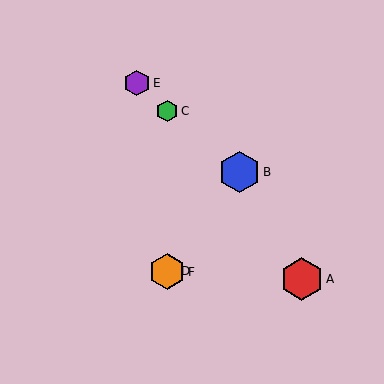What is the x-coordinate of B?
Object B is at x≈239.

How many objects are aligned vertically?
3 objects (C, D, F) are aligned vertically.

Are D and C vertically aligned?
Yes, both are at x≈167.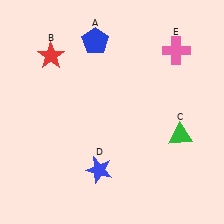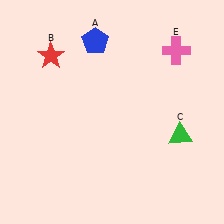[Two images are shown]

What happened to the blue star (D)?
The blue star (D) was removed in Image 2. It was in the bottom-left area of Image 1.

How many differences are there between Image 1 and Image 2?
There is 1 difference between the two images.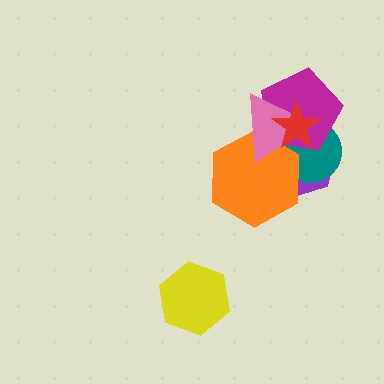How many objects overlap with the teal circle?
5 objects overlap with the teal circle.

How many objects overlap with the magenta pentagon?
5 objects overlap with the magenta pentagon.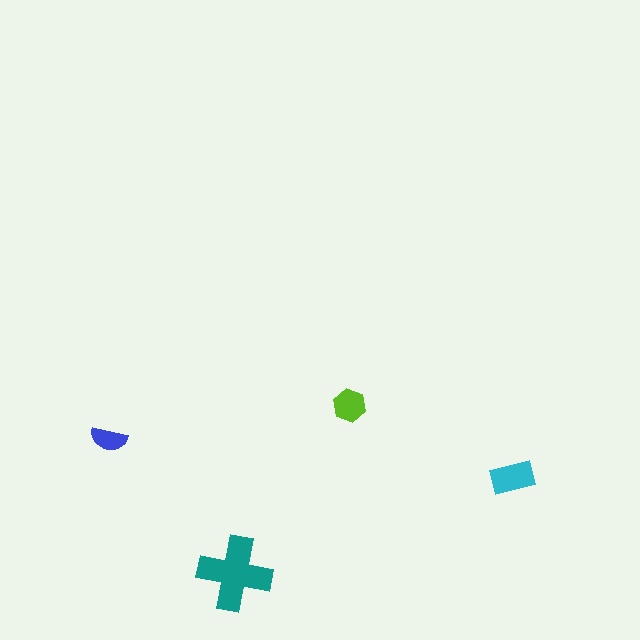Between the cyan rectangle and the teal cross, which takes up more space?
The teal cross.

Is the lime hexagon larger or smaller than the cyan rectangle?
Smaller.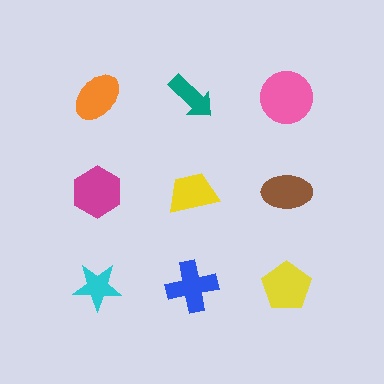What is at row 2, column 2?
A yellow trapezoid.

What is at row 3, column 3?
A yellow pentagon.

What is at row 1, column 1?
An orange ellipse.